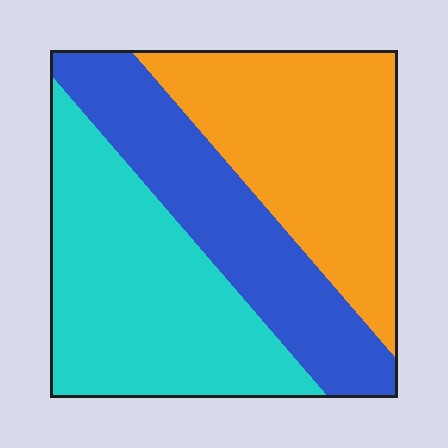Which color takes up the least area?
Blue, at roughly 30%.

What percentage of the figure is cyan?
Cyan takes up between a quarter and a half of the figure.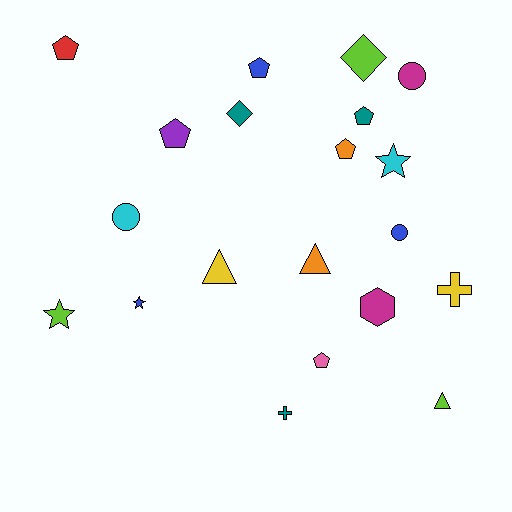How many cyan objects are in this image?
There are 2 cyan objects.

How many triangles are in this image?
There are 3 triangles.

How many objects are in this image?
There are 20 objects.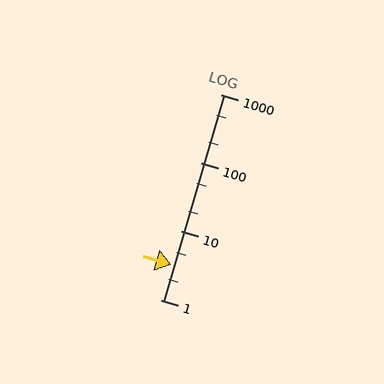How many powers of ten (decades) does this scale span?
The scale spans 3 decades, from 1 to 1000.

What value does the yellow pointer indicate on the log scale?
The pointer indicates approximately 3.2.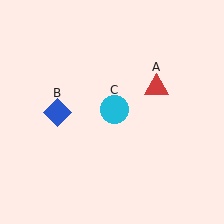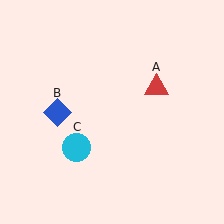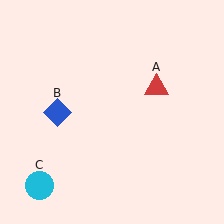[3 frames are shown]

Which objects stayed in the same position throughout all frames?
Red triangle (object A) and blue diamond (object B) remained stationary.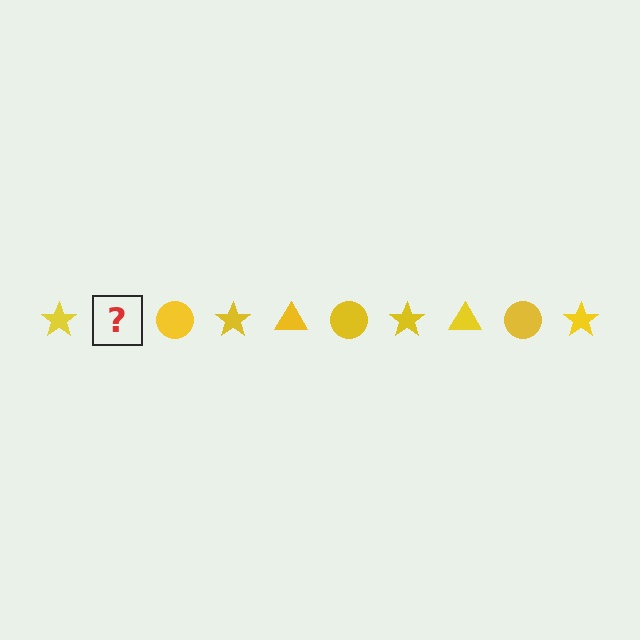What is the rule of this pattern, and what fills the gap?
The rule is that the pattern cycles through star, triangle, circle shapes in yellow. The gap should be filled with a yellow triangle.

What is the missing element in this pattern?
The missing element is a yellow triangle.